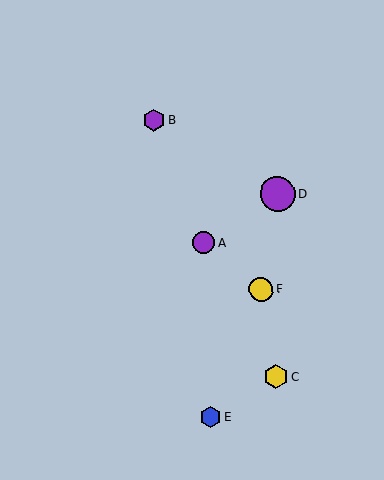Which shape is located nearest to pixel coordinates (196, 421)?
The blue hexagon (labeled E) at (210, 417) is nearest to that location.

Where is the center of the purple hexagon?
The center of the purple hexagon is at (154, 121).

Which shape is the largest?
The purple circle (labeled D) is the largest.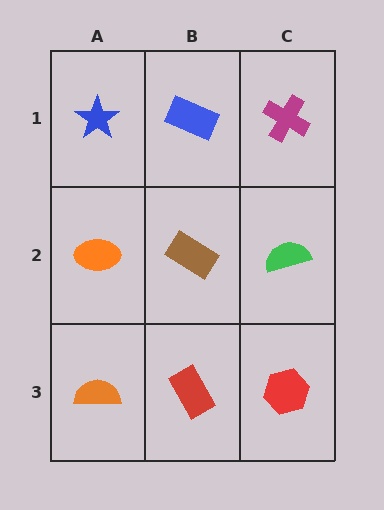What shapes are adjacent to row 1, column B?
A brown rectangle (row 2, column B), a blue star (row 1, column A), a magenta cross (row 1, column C).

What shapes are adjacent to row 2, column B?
A blue rectangle (row 1, column B), a red rectangle (row 3, column B), an orange ellipse (row 2, column A), a green semicircle (row 2, column C).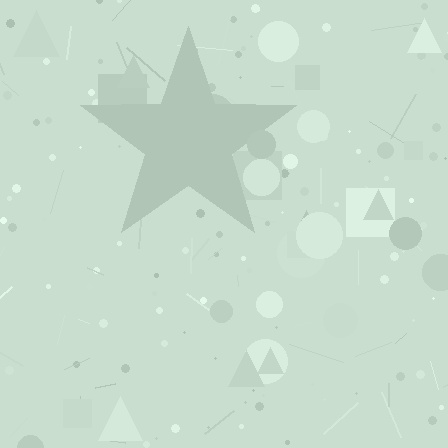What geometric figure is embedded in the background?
A star is embedded in the background.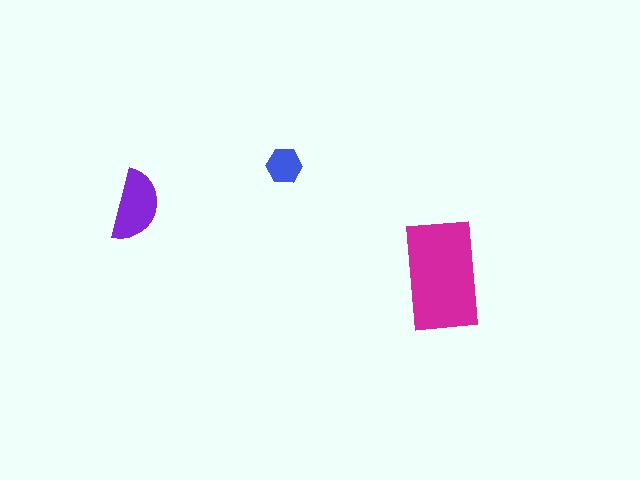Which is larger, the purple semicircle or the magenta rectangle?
The magenta rectangle.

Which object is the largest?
The magenta rectangle.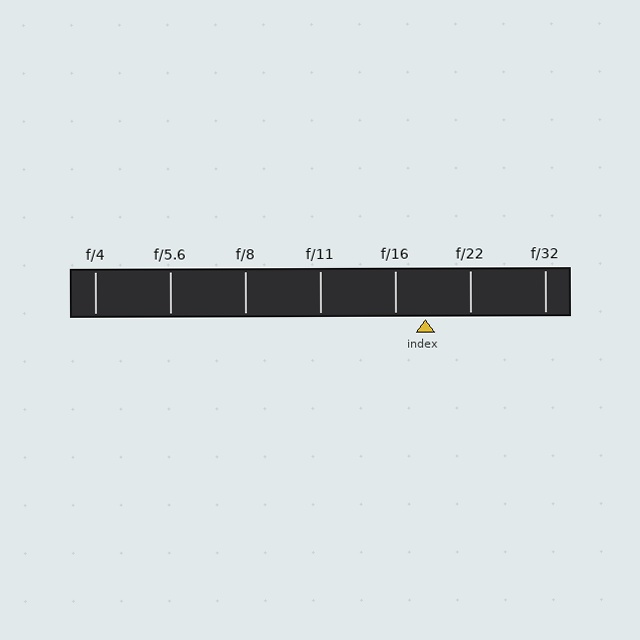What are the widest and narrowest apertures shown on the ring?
The widest aperture shown is f/4 and the narrowest is f/32.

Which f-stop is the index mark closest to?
The index mark is closest to f/16.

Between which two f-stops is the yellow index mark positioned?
The index mark is between f/16 and f/22.